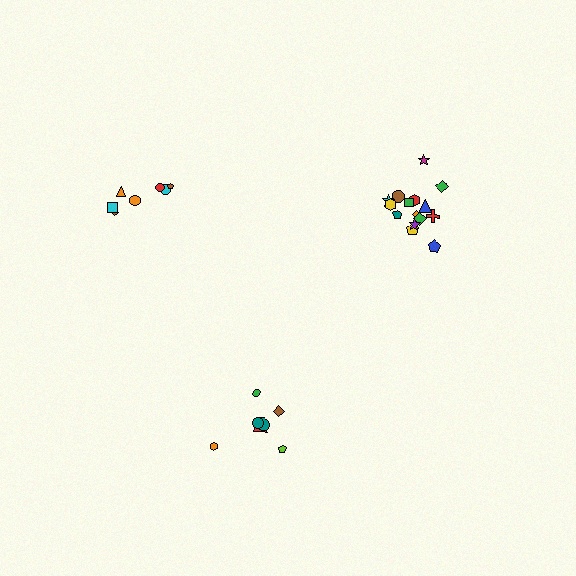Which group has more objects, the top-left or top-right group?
The top-right group.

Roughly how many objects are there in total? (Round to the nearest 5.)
Roughly 30 objects in total.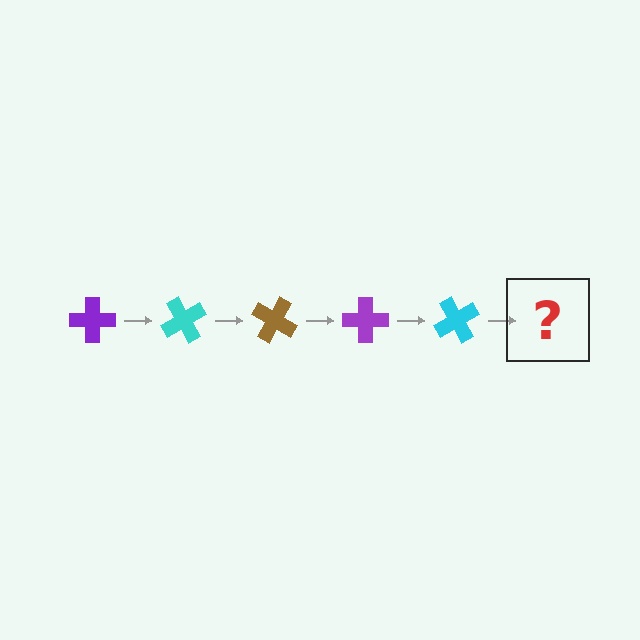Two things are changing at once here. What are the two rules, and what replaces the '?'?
The two rules are that it rotates 60 degrees each step and the color cycles through purple, cyan, and brown. The '?' should be a brown cross, rotated 300 degrees from the start.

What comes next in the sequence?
The next element should be a brown cross, rotated 300 degrees from the start.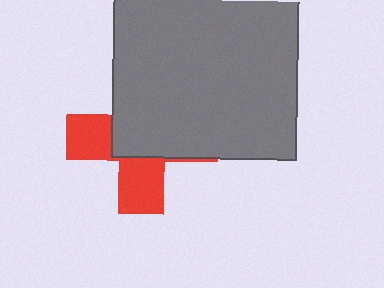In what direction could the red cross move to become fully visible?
The red cross could move toward the lower-left. That would shift it out from behind the gray rectangle entirely.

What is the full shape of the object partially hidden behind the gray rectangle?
The partially hidden object is a red cross.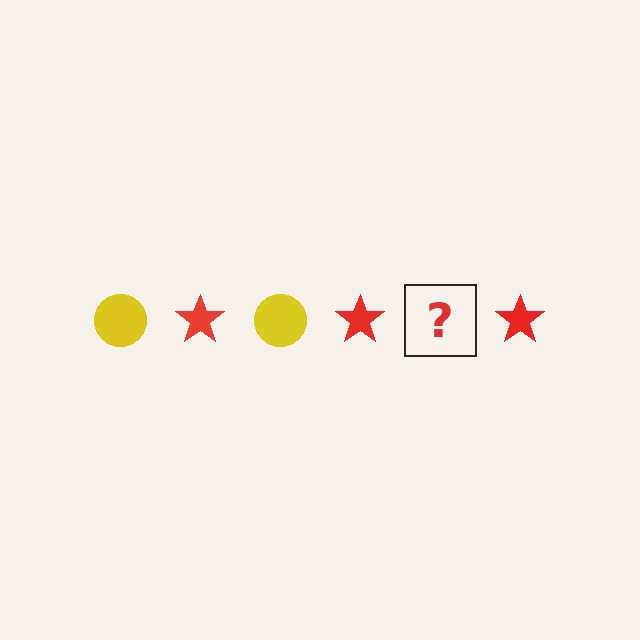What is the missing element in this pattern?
The missing element is a yellow circle.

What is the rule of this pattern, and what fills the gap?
The rule is that the pattern alternates between yellow circle and red star. The gap should be filled with a yellow circle.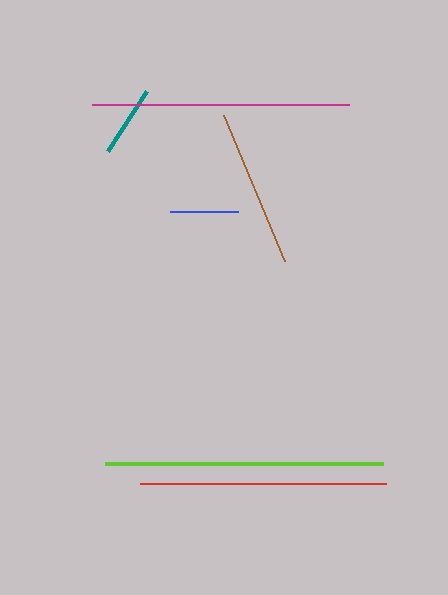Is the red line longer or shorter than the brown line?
The red line is longer than the brown line.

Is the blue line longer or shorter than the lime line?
The lime line is longer than the blue line.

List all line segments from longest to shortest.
From longest to shortest: lime, magenta, red, brown, teal, blue.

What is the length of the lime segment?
The lime segment is approximately 278 pixels long.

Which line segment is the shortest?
The blue line is the shortest at approximately 68 pixels.